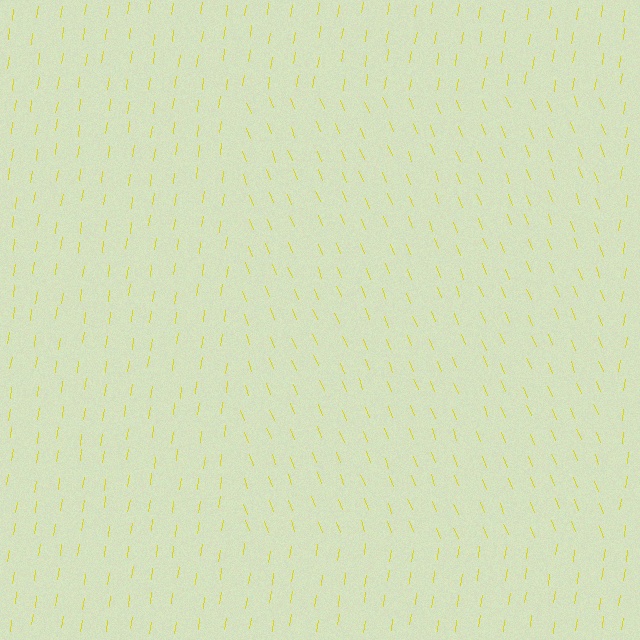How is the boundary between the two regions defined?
The boundary is defined purely by a change in line orientation (approximately 30 degrees difference). All lines are the same color and thickness.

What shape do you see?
I see a rectangle.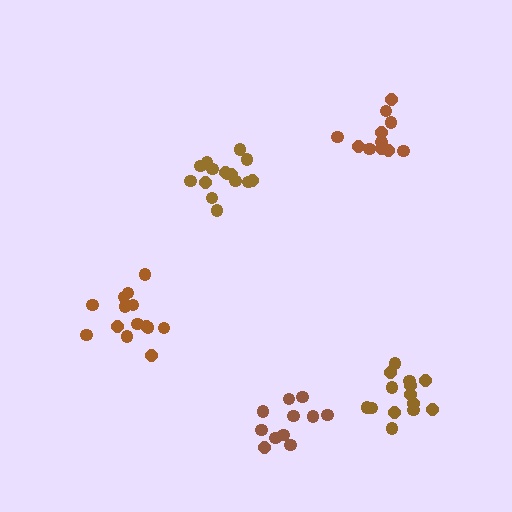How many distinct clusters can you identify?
There are 5 distinct clusters.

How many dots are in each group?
Group 1: 14 dots, Group 2: 14 dots, Group 3: 11 dots, Group 4: 15 dots, Group 5: 11 dots (65 total).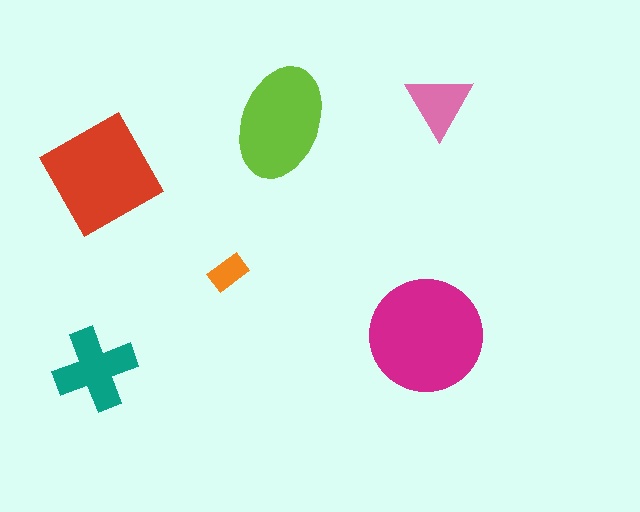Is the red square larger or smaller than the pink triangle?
Larger.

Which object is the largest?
The magenta circle.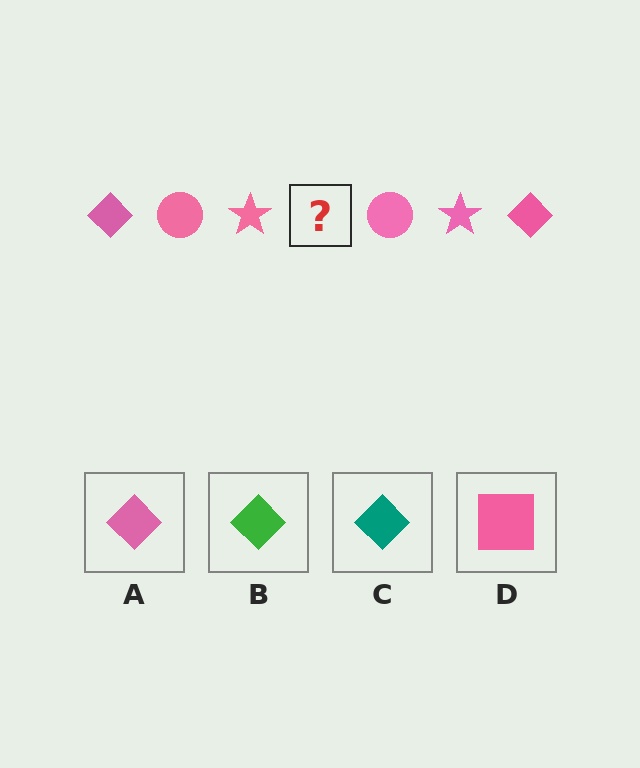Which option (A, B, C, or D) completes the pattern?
A.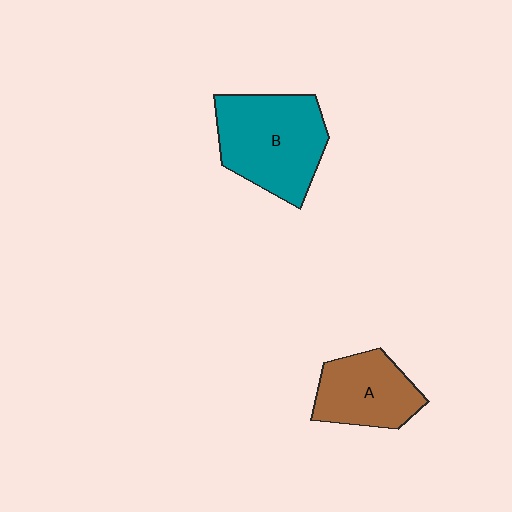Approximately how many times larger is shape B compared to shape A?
Approximately 1.5 times.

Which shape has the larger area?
Shape B (teal).